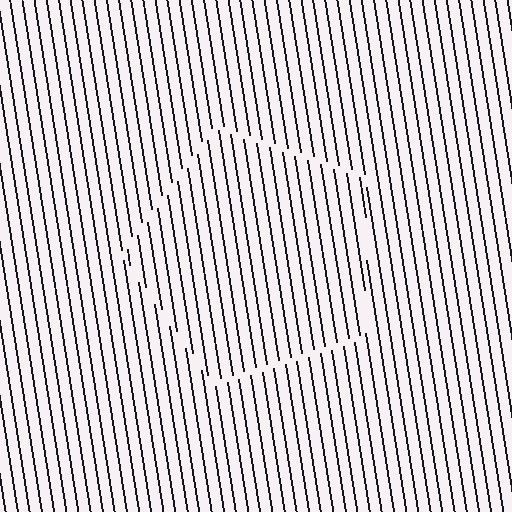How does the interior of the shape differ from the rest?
The interior of the shape contains the same grating, shifted by half a period — the contour is defined by the phase discontinuity where line-ends from the inner and outer gratings abut.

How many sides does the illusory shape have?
5 sides — the line-ends trace a pentagon.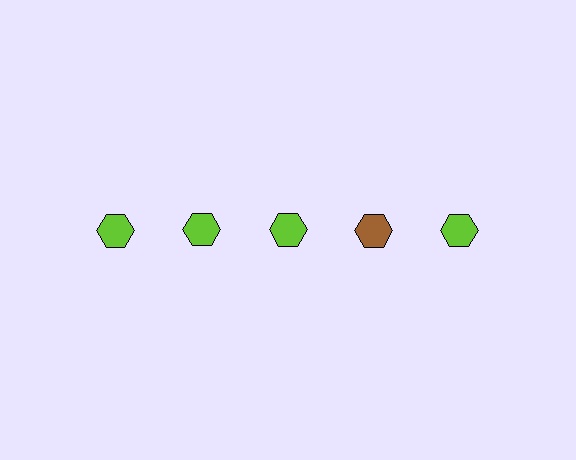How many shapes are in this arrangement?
There are 5 shapes arranged in a grid pattern.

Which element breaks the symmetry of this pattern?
The brown hexagon in the top row, second from right column breaks the symmetry. All other shapes are lime hexagons.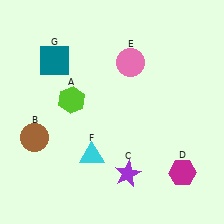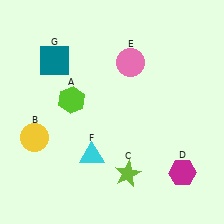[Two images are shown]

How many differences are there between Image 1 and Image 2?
There are 2 differences between the two images.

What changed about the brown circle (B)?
In Image 1, B is brown. In Image 2, it changed to yellow.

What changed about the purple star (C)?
In Image 1, C is purple. In Image 2, it changed to lime.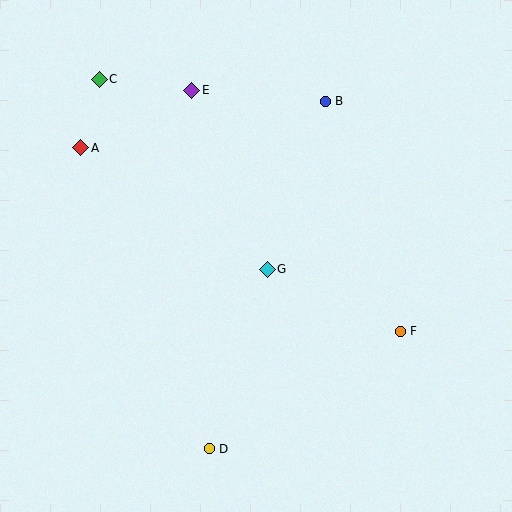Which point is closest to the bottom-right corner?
Point F is closest to the bottom-right corner.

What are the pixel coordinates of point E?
Point E is at (192, 90).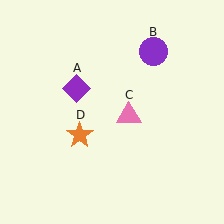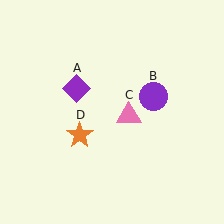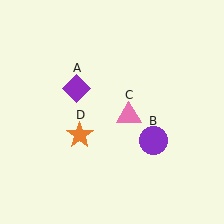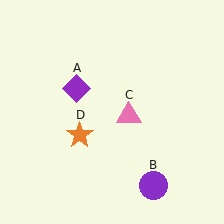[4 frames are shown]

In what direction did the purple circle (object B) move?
The purple circle (object B) moved down.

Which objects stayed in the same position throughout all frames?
Purple diamond (object A) and pink triangle (object C) and orange star (object D) remained stationary.